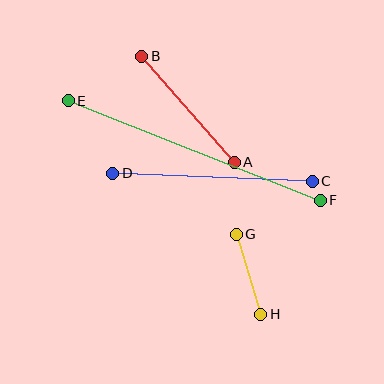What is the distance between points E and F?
The distance is approximately 271 pixels.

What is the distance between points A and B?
The distance is approximately 141 pixels.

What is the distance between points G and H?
The distance is approximately 84 pixels.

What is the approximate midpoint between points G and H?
The midpoint is at approximately (248, 274) pixels.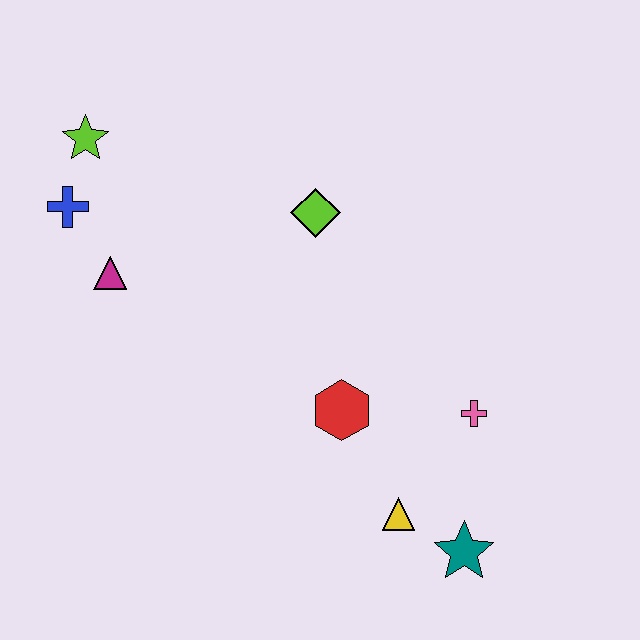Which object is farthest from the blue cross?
The teal star is farthest from the blue cross.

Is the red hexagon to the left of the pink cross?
Yes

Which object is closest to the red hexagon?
The yellow triangle is closest to the red hexagon.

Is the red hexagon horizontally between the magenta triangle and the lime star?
No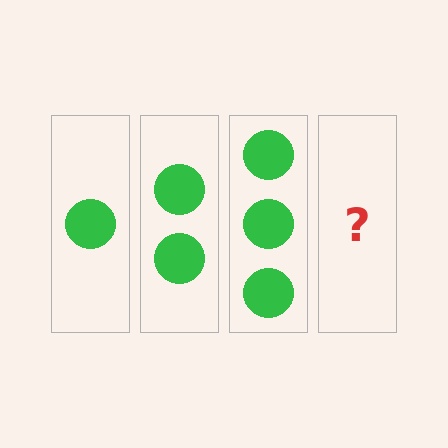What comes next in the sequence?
The next element should be 4 circles.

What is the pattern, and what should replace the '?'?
The pattern is that each step adds one more circle. The '?' should be 4 circles.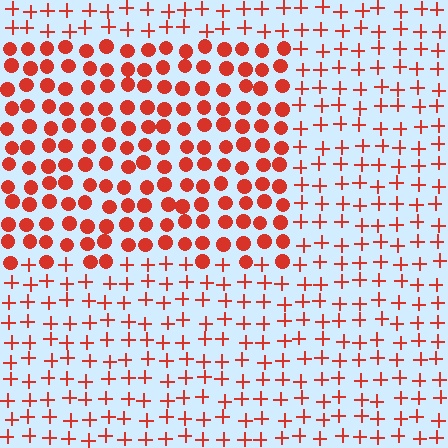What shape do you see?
I see a rectangle.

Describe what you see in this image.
The image is filled with small red elements arranged in a uniform grid. A rectangle-shaped region contains circles, while the surrounding area contains plus signs. The boundary is defined purely by the change in element shape.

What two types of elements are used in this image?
The image uses circles inside the rectangle region and plus signs outside it.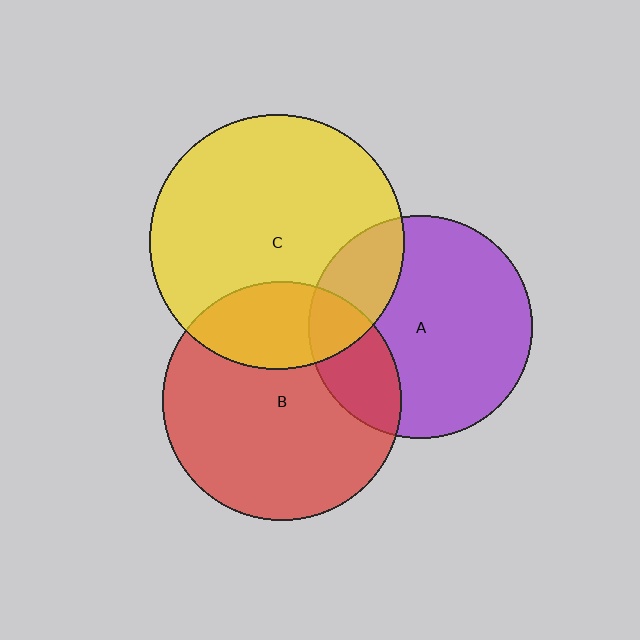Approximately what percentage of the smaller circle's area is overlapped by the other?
Approximately 20%.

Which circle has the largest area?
Circle C (yellow).